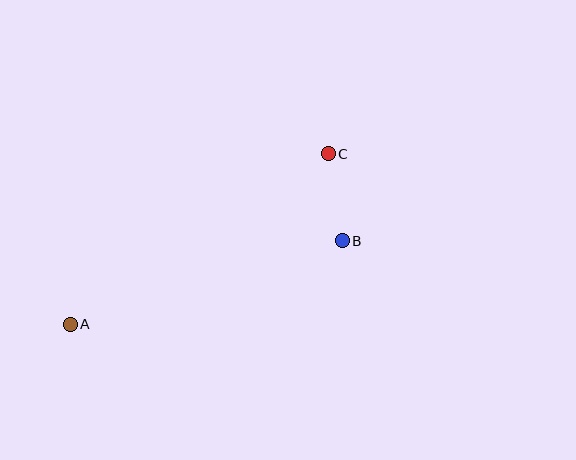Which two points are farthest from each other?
Points A and C are farthest from each other.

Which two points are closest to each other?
Points B and C are closest to each other.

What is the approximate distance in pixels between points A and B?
The distance between A and B is approximately 285 pixels.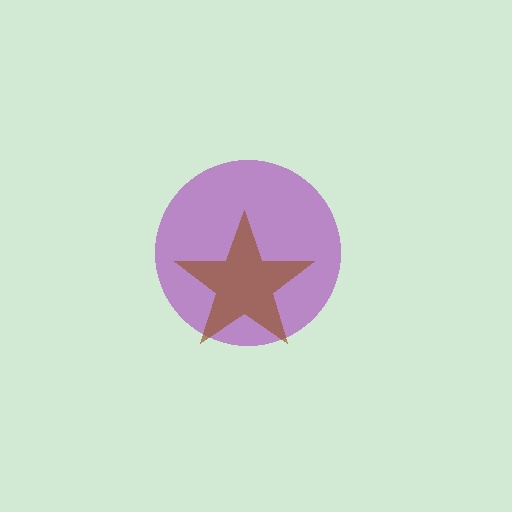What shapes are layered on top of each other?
The layered shapes are: a purple circle, a brown star.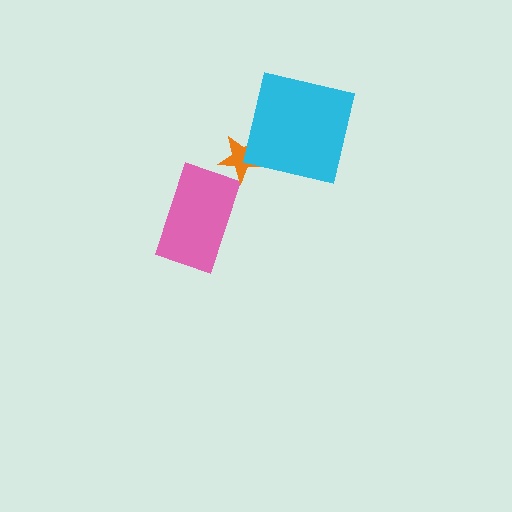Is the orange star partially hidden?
Yes, it is partially covered by another shape.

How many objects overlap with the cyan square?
1 object overlaps with the cyan square.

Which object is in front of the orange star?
The cyan square is in front of the orange star.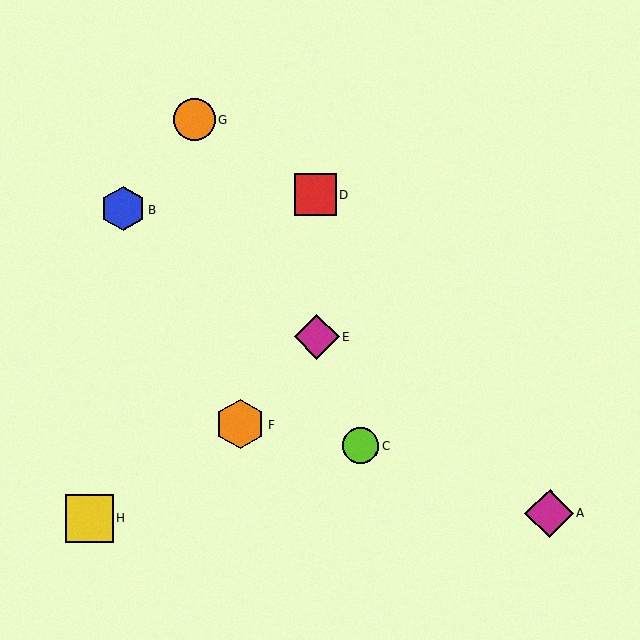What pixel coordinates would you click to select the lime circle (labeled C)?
Click at (360, 446) to select the lime circle C.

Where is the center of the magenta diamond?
The center of the magenta diamond is at (317, 337).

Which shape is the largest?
The orange hexagon (labeled F) is the largest.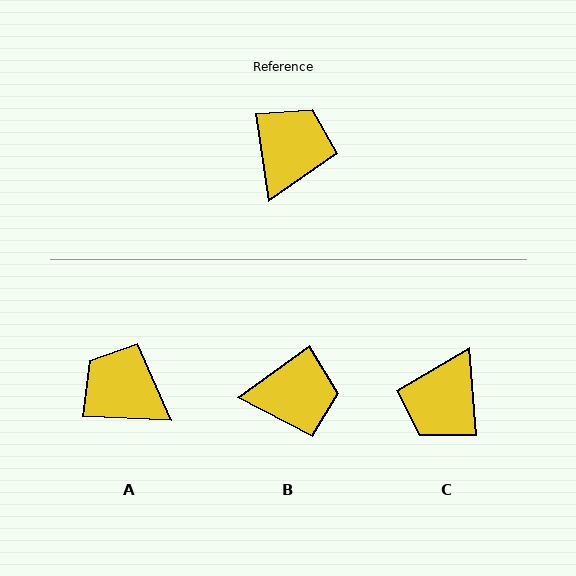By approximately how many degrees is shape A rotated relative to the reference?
Approximately 79 degrees counter-clockwise.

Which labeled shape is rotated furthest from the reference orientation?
C, about 176 degrees away.